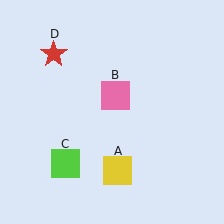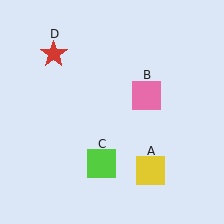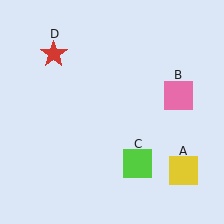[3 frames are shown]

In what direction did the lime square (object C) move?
The lime square (object C) moved right.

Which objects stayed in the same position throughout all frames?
Red star (object D) remained stationary.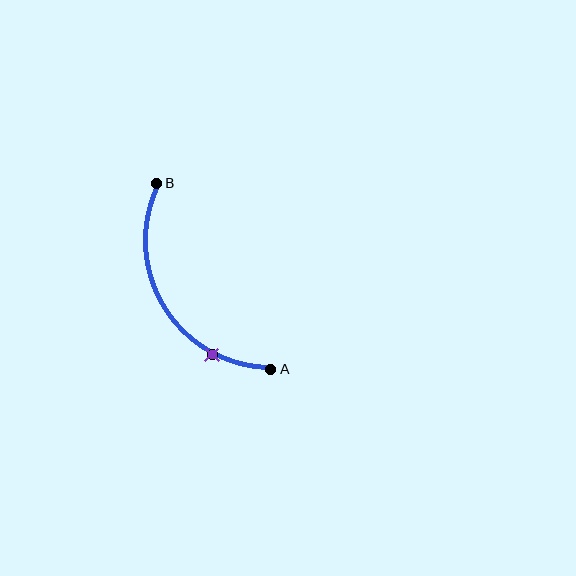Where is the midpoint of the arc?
The arc midpoint is the point on the curve farthest from the straight line joining A and B. It sits to the left of that line.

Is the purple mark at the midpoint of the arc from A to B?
No. The purple mark lies on the arc but is closer to endpoint A. The arc midpoint would be at the point on the curve equidistant along the arc from both A and B.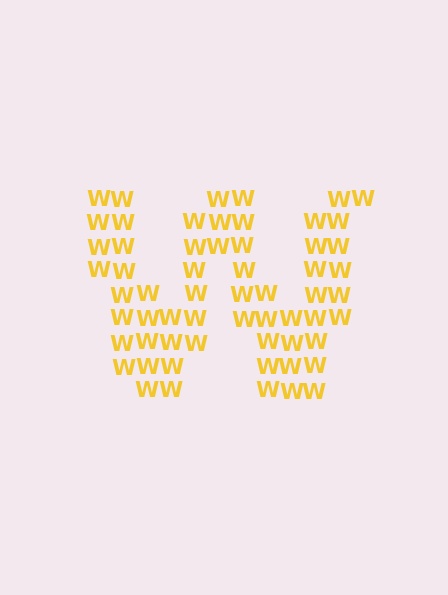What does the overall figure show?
The overall figure shows the letter W.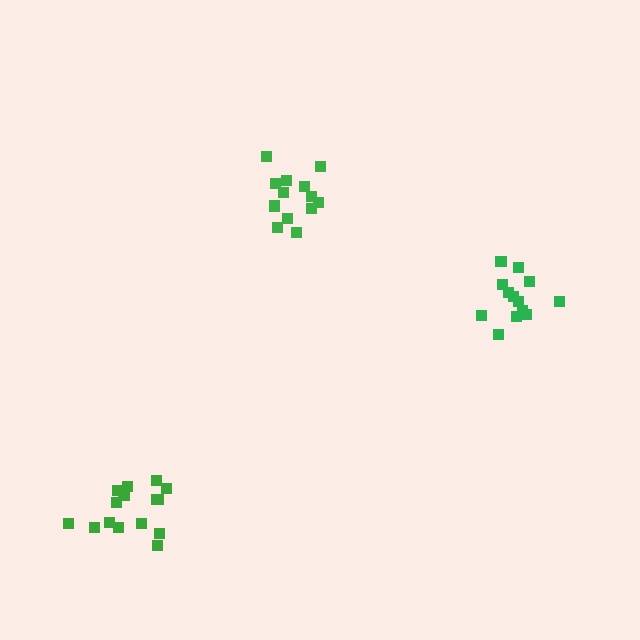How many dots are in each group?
Group 1: 13 dots, Group 2: 16 dots, Group 3: 13 dots (42 total).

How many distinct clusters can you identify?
There are 3 distinct clusters.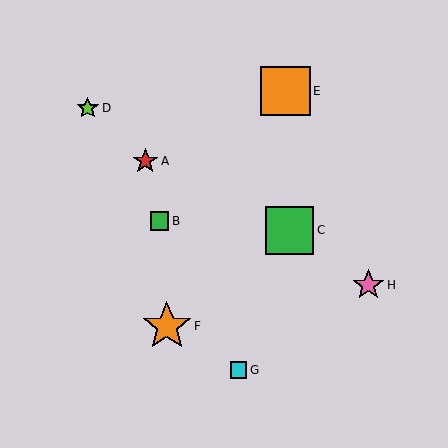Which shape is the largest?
The orange square (labeled E) is the largest.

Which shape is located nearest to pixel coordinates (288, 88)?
The orange square (labeled E) at (285, 91) is nearest to that location.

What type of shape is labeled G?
Shape G is a cyan square.